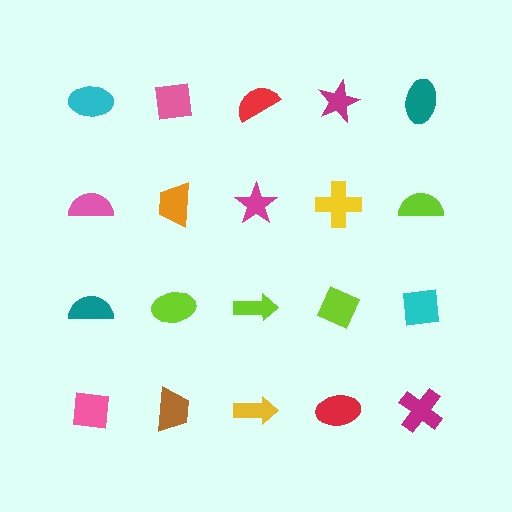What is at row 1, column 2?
A pink square.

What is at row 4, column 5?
A magenta cross.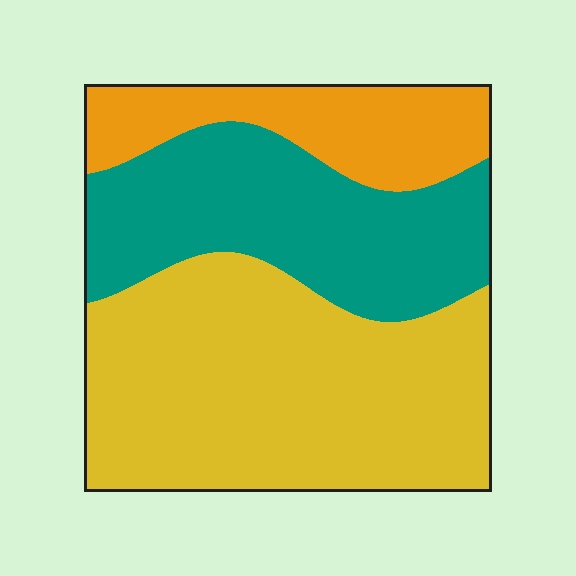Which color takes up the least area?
Orange, at roughly 20%.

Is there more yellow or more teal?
Yellow.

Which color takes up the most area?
Yellow, at roughly 50%.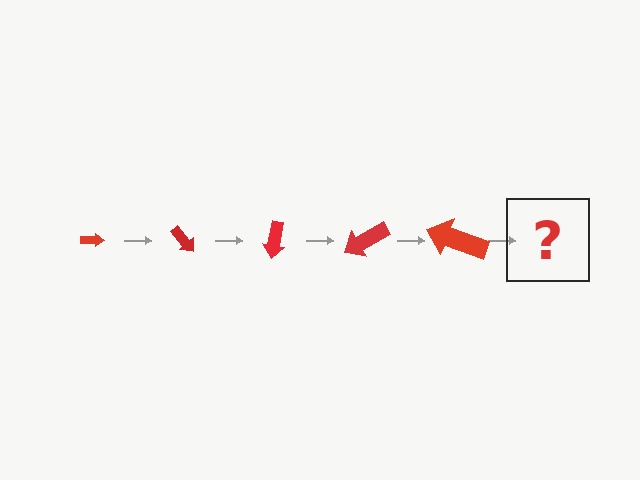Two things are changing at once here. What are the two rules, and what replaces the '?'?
The two rules are that the arrow grows larger each step and it rotates 50 degrees each step. The '?' should be an arrow, larger than the previous one and rotated 250 degrees from the start.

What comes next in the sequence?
The next element should be an arrow, larger than the previous one and rotated 250 degrees from the start.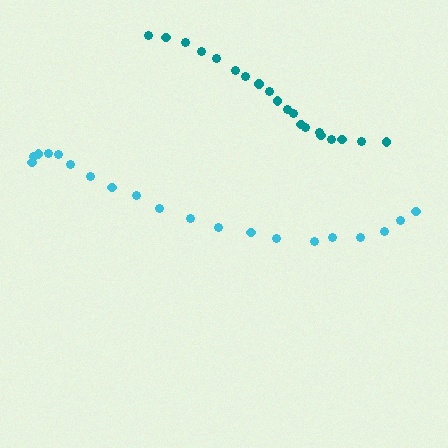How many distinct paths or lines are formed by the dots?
There are 2 distinct paths.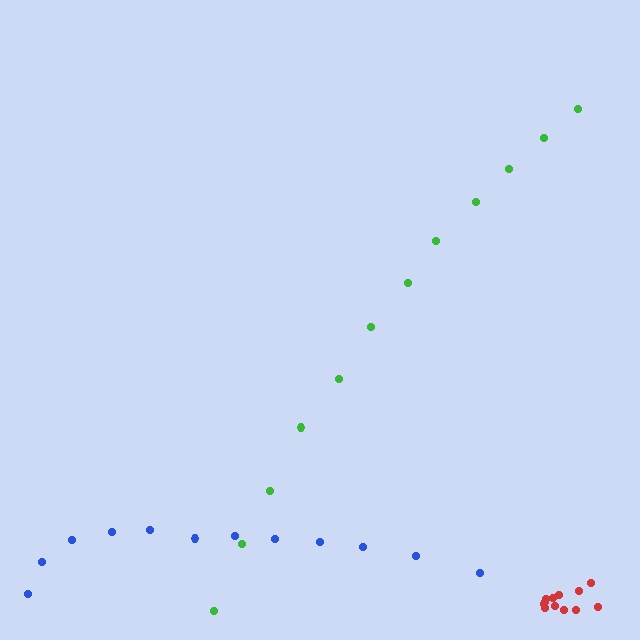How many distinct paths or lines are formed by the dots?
There are 3 distinct paths.